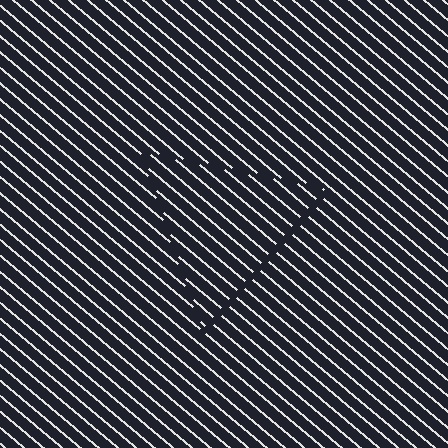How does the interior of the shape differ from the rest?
The interior of the shape contains the same grating, shifted by half a period — the contour is defined by the phase discontinuity where line-ends from the inner and outer gratings abut.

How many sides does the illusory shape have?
3 sides — the line-ends trace a triangle.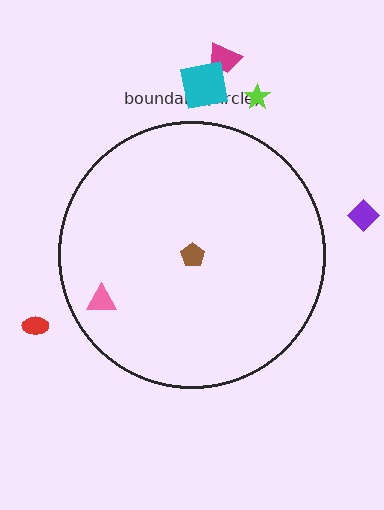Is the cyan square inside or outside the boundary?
Outside.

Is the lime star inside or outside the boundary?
Outside.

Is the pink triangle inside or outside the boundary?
Inside.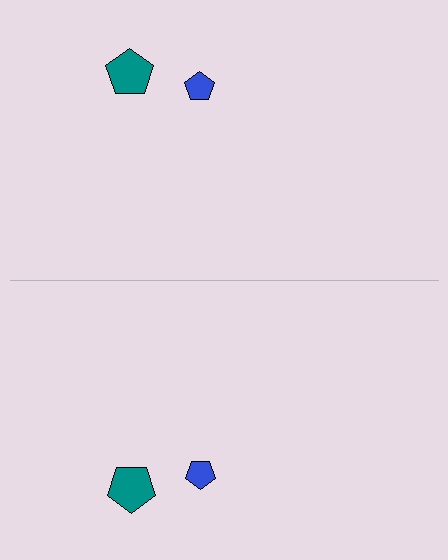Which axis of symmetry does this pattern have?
The pattern has a horizontal axis of symmetry running through the center of the image.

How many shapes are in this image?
There are 4 shapes in this image.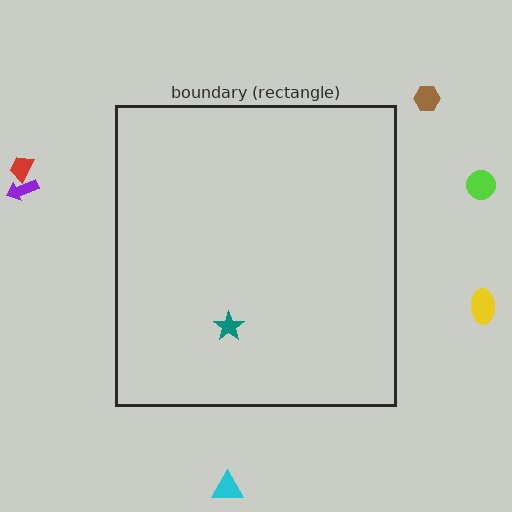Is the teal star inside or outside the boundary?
Inside.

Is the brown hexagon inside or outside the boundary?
Outside.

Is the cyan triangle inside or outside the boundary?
Outside.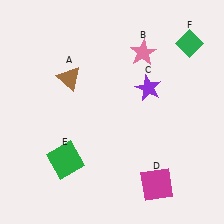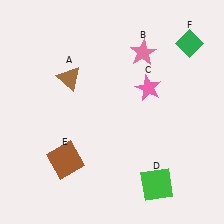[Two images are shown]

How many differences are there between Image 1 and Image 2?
There are 3 differences between the two images.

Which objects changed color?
C changed from purple to pink. D changed from magenta to green. E changed from green to brown.